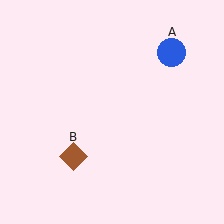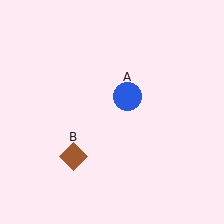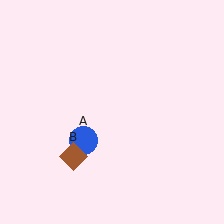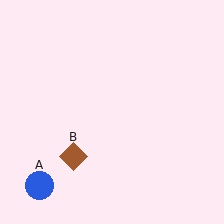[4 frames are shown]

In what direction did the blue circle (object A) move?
The blue circle (object A) moved down and to the left.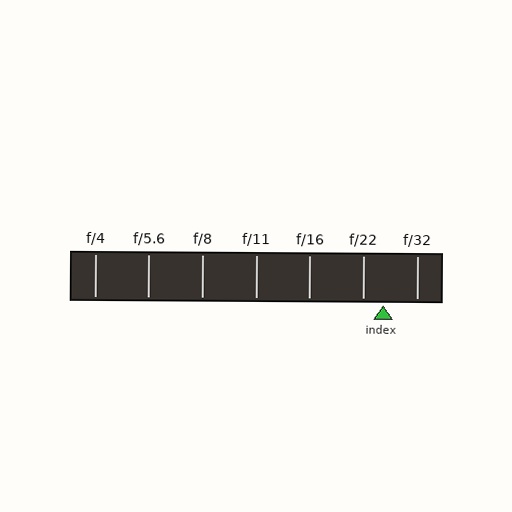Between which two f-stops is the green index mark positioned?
The index mark is between f/22 and f/32.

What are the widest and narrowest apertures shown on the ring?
The widest aperture shown is f/4 and the narrowest is f/32.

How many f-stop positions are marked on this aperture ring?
There are 7 f-stop positions marked.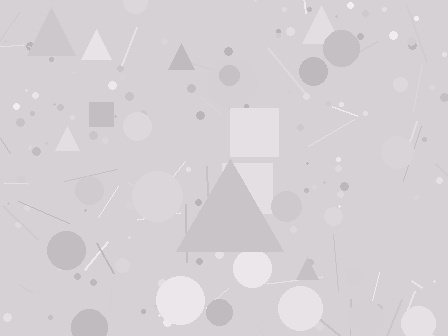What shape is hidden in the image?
A triangle is hidden in the image.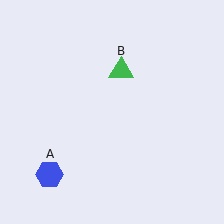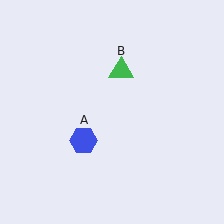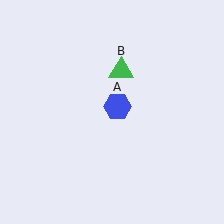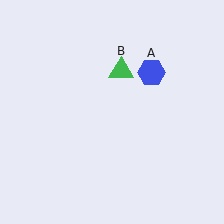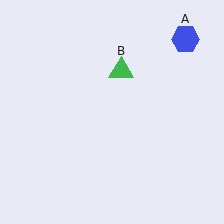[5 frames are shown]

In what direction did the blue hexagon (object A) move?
The blue hexagon (object A) moved up and to the right.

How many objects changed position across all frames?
1 object changed position: blue hexagon (object A).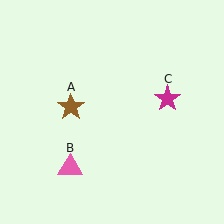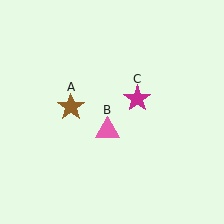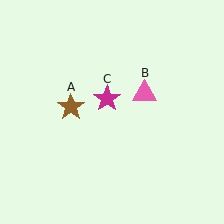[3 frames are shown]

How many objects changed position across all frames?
2 objects changed position: pink triangle (object B), magenta star (object C).